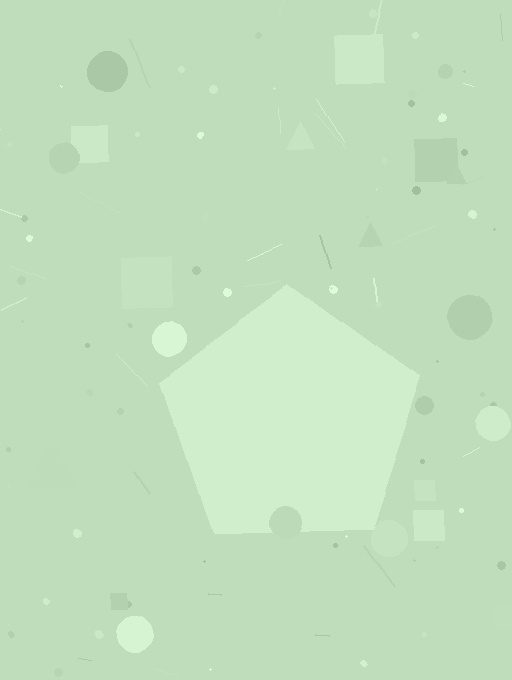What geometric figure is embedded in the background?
A pentagon is embedded in the background.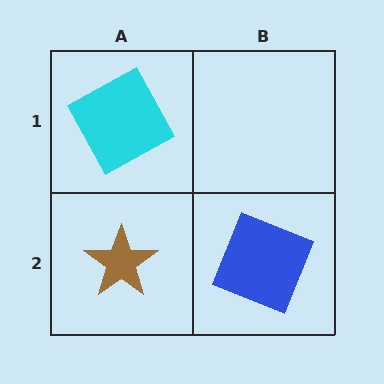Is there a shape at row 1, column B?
No, that cell is empty.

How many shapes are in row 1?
1 shape.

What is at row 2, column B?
A blue square.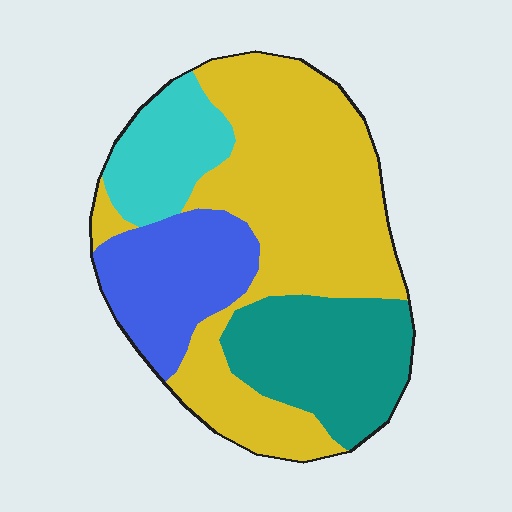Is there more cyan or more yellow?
Yellow.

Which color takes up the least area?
Cyan, at roughly 15%.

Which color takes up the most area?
Yellow, at roughly 50%.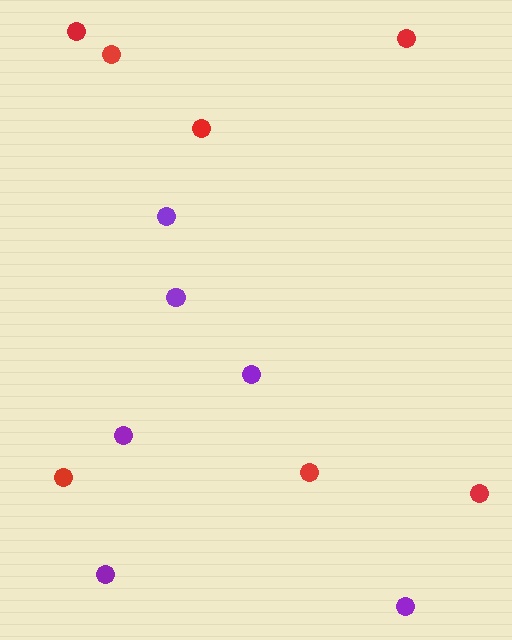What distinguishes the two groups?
There are 2 groups: one group of red circles (7) and one group of purple circles (6).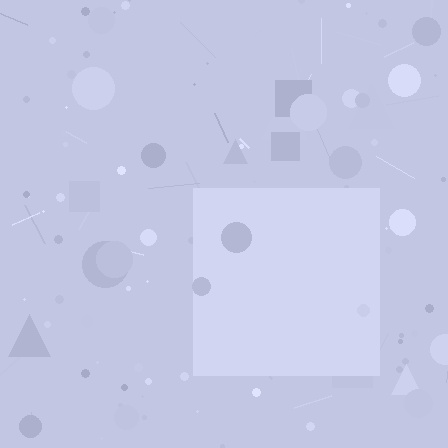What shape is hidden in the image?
A square is hidden in the image.